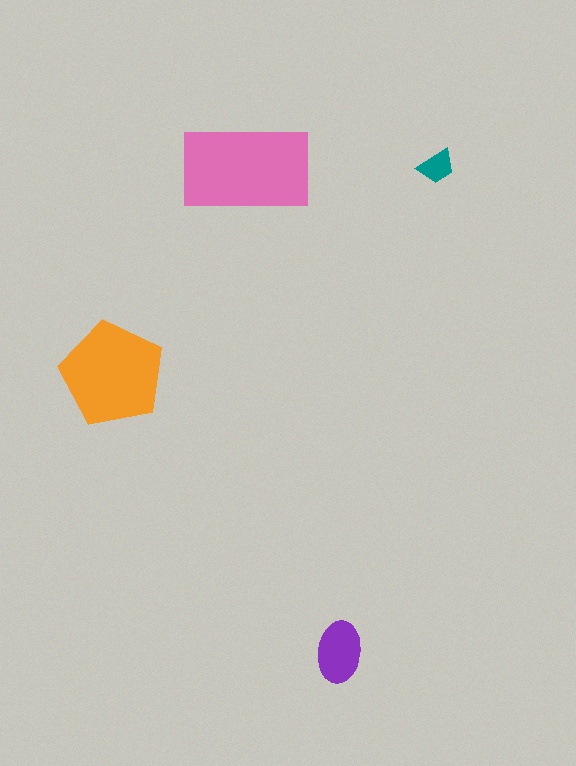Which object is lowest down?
The purple ellipse is bottommost.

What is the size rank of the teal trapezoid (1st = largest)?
4th.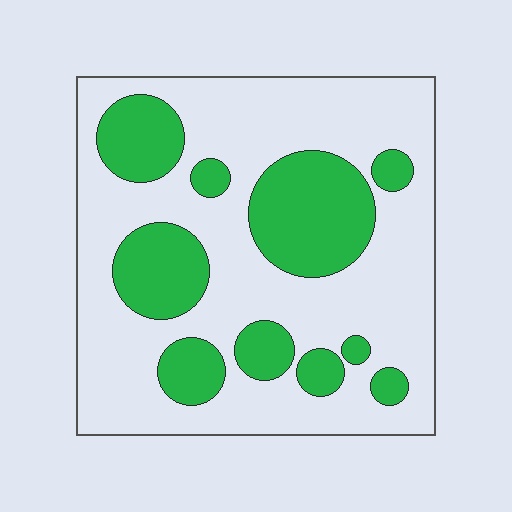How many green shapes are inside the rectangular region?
10.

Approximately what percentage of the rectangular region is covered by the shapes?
Approximately 30%.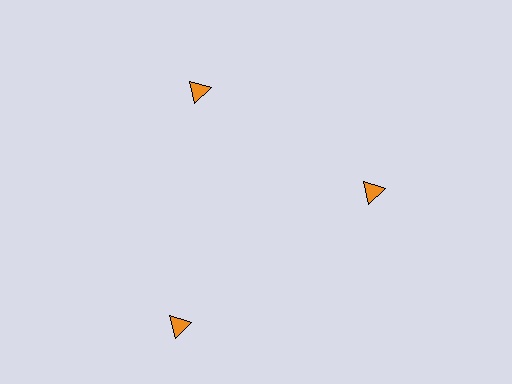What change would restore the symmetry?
The symmetry would be restored by moving it inward, back onto the ring so that all 3 triangles sit at equal angles and equal distance from the center.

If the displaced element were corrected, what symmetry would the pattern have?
It would have 3-fold rotational symmetry — the pattern would map onto itself every 120 degrees.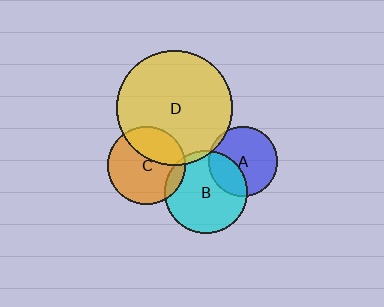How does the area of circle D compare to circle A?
Approximately 2.8 times.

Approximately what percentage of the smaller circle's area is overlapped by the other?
Approximately 35%.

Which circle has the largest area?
Circle D (yellow).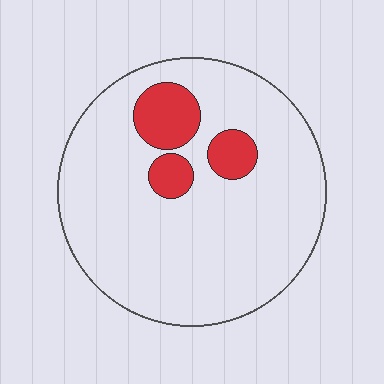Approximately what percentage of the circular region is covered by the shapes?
Approximately 15%.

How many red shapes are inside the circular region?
3.